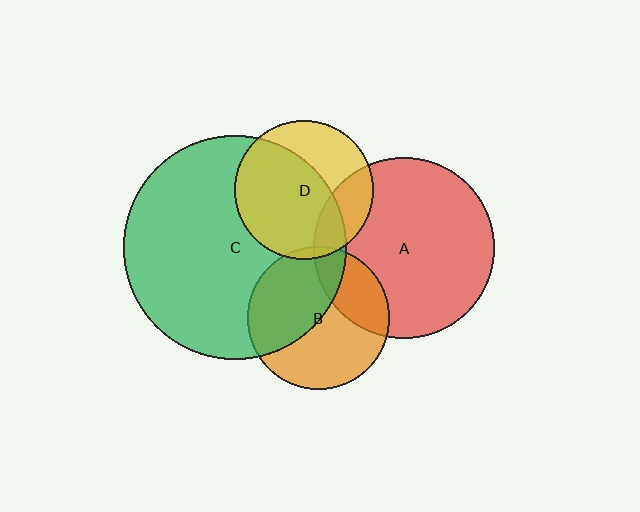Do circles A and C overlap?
Yes.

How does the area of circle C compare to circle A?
Approximately 1.5 times.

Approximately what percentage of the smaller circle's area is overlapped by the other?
Approximately 10%.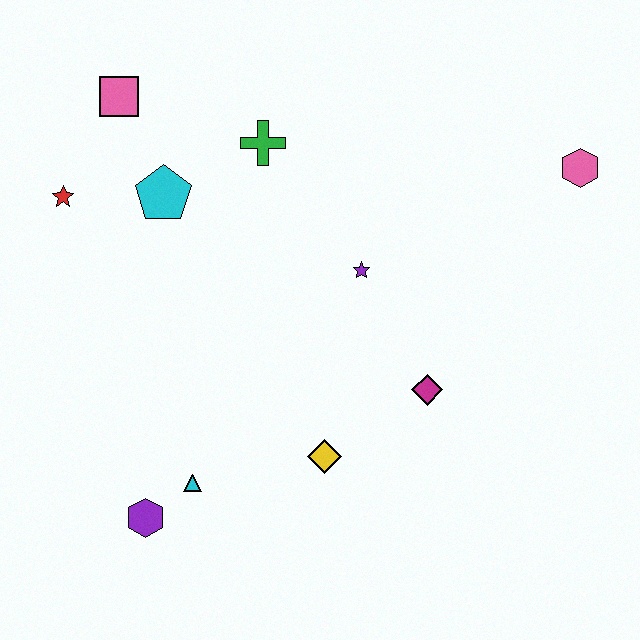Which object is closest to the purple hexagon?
The cyan triangle is closest to the purple hexagon.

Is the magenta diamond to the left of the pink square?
No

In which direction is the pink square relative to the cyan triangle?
The pink square is above the cyan triangle.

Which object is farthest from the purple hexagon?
The pink hexagon is farthest from the purple hexagon.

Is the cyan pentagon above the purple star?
Yes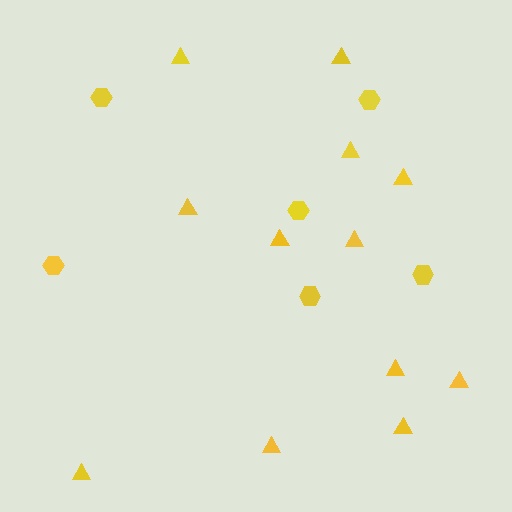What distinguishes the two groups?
There are 2 groups: one group of hexagons (6) and one group of triangles (12).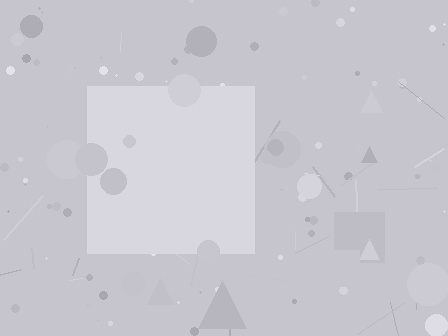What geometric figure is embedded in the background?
A square is embedded in the background.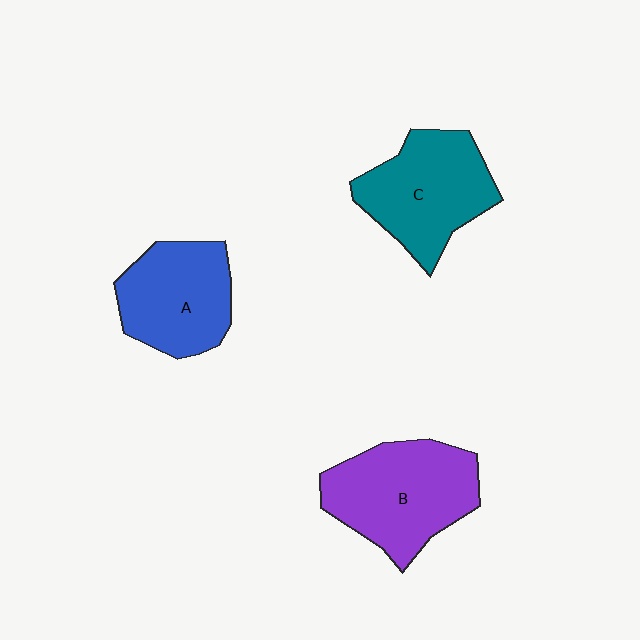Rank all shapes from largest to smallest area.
From largest to smallest: B (purple), C (teal), A (blue).